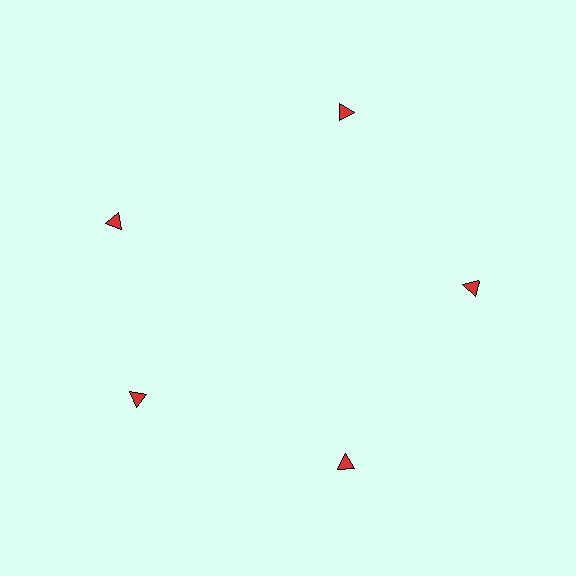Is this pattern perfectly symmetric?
No. The 5 red triangles are arranged in a ring, but one element near the 10 o'clock position is rotated out of alignment along the ring, breaking the 5-fold rotational symmetry.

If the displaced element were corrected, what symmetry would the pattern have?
It would have 5-fold rotational symmetry — the pattern would map onto itself every 72 degrees.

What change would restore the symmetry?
The symmetry would be restored by rotating it back into even spacing with its neighbors so that all 5 triangles sit at equal angles and equal distance from the center.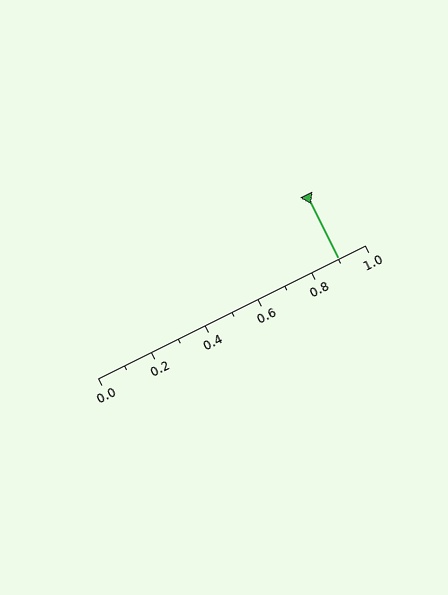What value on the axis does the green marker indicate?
The marker indicates approximately 0.9.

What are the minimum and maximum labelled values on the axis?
The axis runs from 0.0 to 1.0.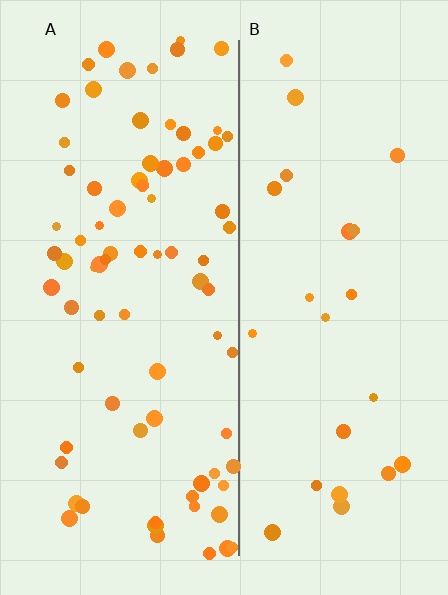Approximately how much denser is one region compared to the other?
Approximately 3.3× — region A over region B.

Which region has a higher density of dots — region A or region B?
A (the left).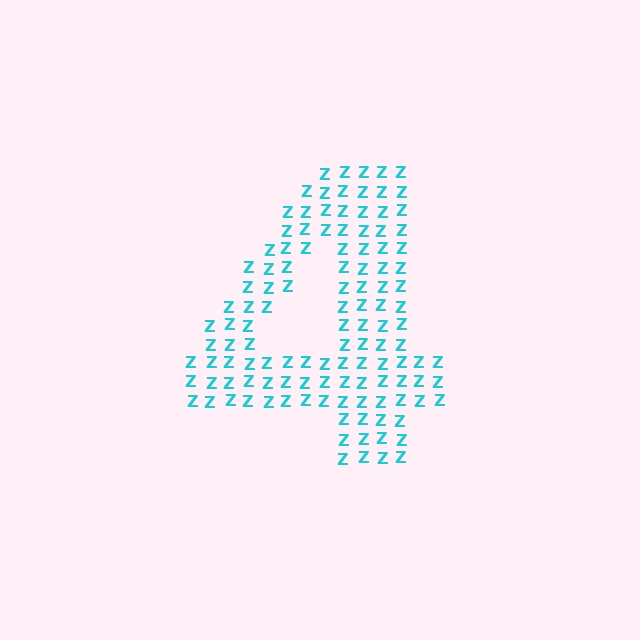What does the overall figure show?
The overall figure shows the digit 4.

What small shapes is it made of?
It is made of small letter Z's.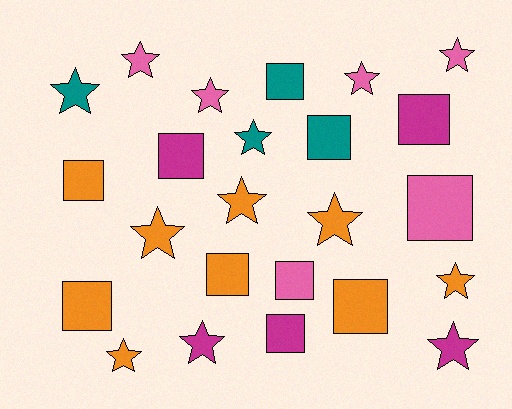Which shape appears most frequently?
Star, with 13 objects.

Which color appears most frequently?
Orange, with 9 objects.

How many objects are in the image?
There are 24 objects.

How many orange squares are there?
There are 4 orange squares.